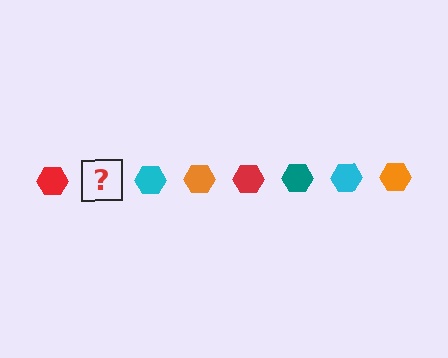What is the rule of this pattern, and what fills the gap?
The rule is that the pattern cycles through red, teal, cyan, orange hexagons. The gap should be filled with a teal hexagon.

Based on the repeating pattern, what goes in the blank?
The blank should be a teal hexagon.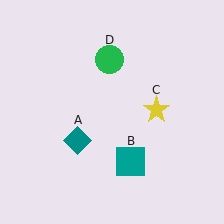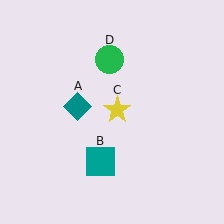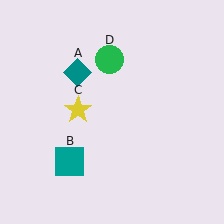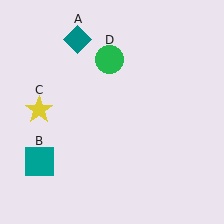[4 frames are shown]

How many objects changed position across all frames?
3 objects changed position: teal diamond (object A), teal square (object B), yellow star (object C).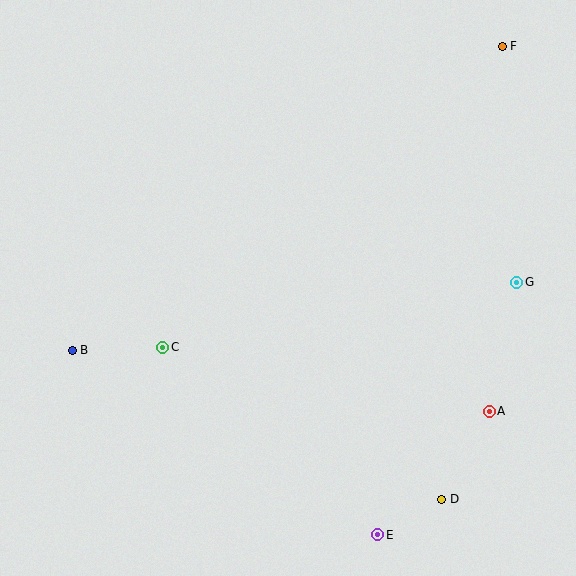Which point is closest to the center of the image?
Point C at (163, 347) is closest to the center.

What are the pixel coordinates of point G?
Point G is at (517, 282).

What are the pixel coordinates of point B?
Point B is at (72, 350).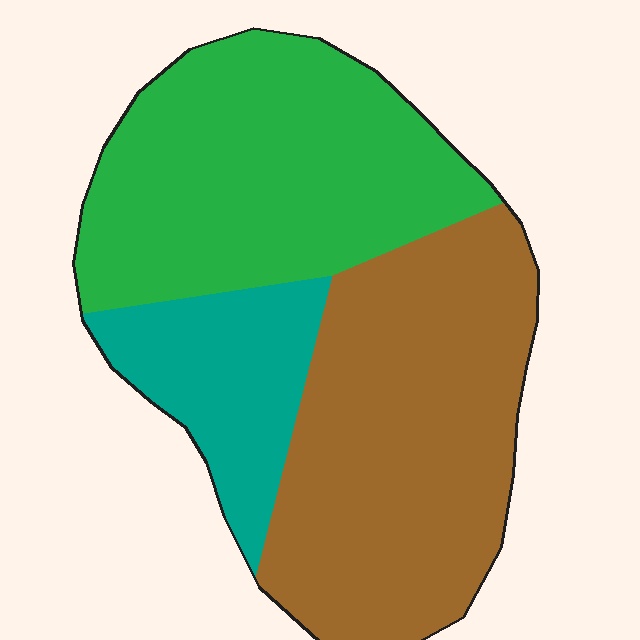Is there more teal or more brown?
Brown.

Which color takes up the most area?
Brown, at roughly 45%.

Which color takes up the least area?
Teal, at roughly 15%.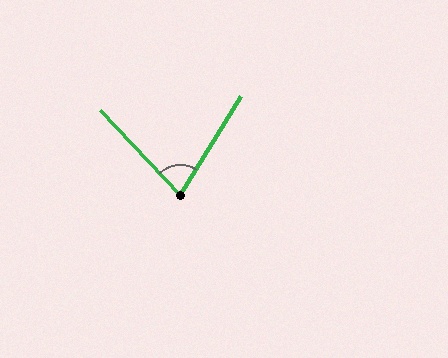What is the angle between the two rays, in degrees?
Approximately 75 degrees.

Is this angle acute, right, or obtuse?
It is acute.